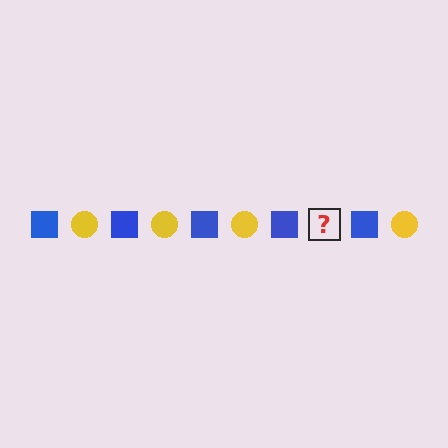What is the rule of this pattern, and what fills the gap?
The rule is that the pattern alternates between blue square and yellow circle. The gap should be filled with a yellow circle.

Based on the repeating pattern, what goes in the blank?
The blank should be a yellow circle.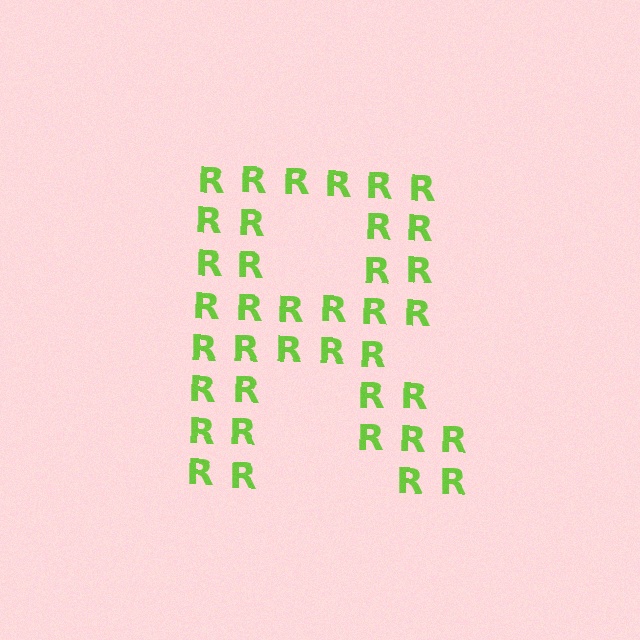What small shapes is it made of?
It is made of small letter R's.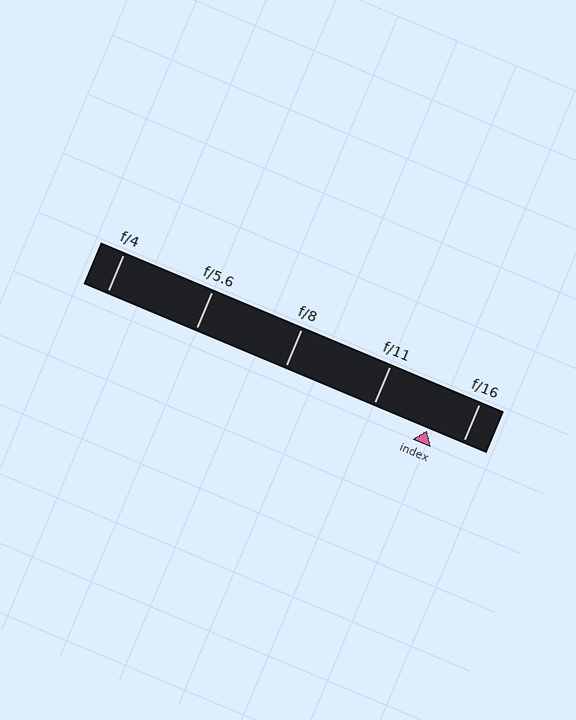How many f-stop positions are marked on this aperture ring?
There are 5 f-stop positions marked.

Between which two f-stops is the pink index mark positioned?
The index mark is between f/11 and f/16.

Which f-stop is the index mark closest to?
The index mark is closest to f/16.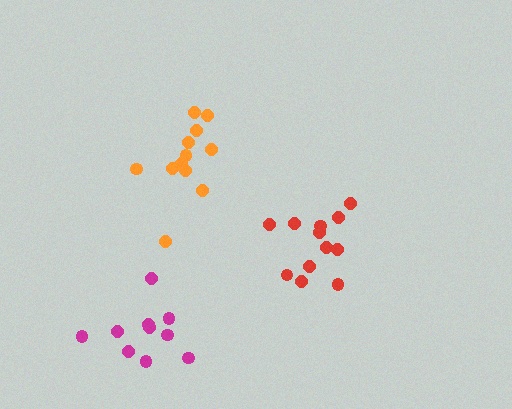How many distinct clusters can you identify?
There are 3 distinct clusters.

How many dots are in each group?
Group 1: 12 dots, Group 2: 11 dots, Group 3: 12 dots (35 total).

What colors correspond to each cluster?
The clusters are colored: red, magenta, orange.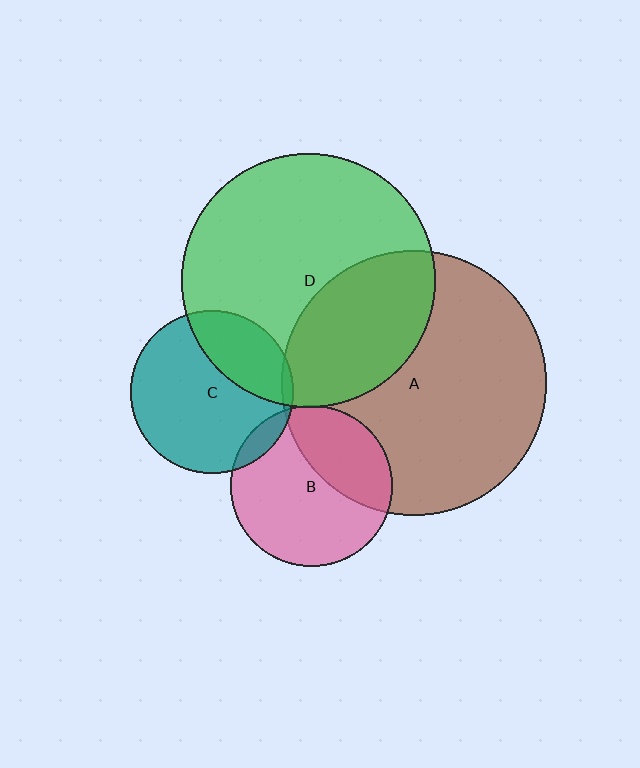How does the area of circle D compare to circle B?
Approximately 2.5 times.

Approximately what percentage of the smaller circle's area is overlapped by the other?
Approximately 5%.